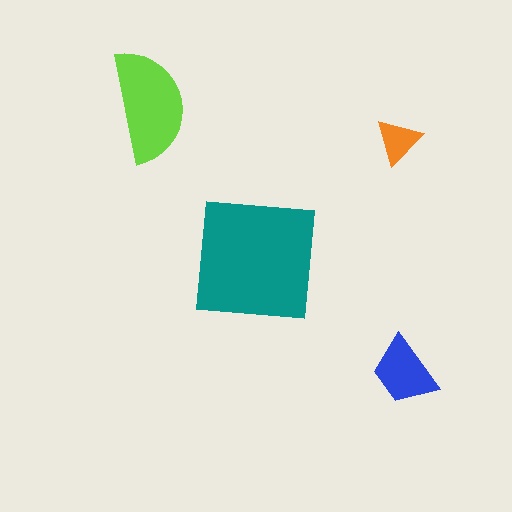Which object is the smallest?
The orange triangle.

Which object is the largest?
The teal square.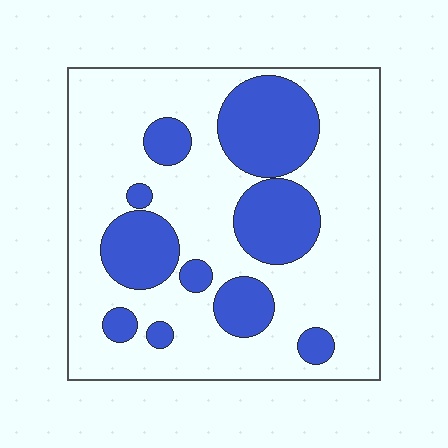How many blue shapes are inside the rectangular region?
10.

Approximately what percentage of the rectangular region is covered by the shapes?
Approximately 30%.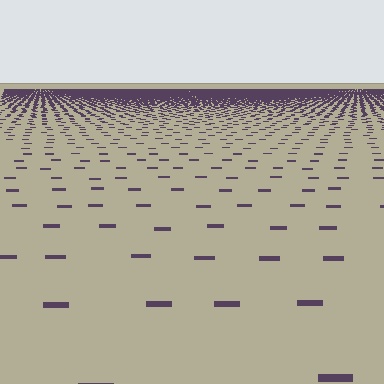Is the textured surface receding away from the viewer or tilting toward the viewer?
The surface is receding away from the viewer. Texture elements get smaller and denser toward the top.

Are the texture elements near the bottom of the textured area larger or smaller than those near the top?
Larger. Near the bottom, elements are closer to the viewer and appear at a bigger on-screen size.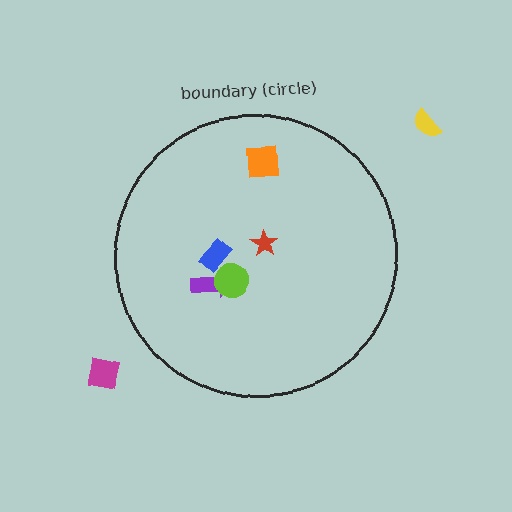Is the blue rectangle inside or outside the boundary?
Inside.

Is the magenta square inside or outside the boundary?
Outside.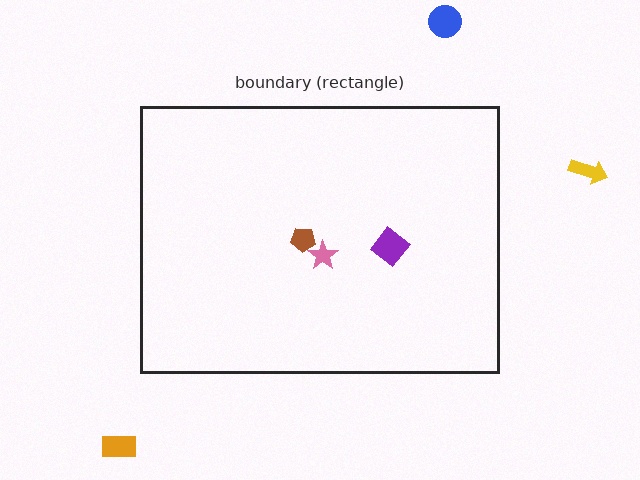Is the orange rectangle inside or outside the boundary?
Outside.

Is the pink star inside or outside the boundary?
Inside.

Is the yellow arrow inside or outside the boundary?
Outside.